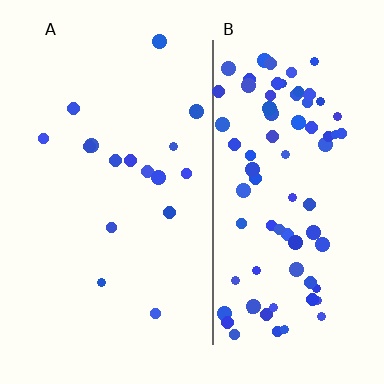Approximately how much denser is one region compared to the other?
Approximately 5.0× — region B over region A.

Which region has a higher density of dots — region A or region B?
B (the right).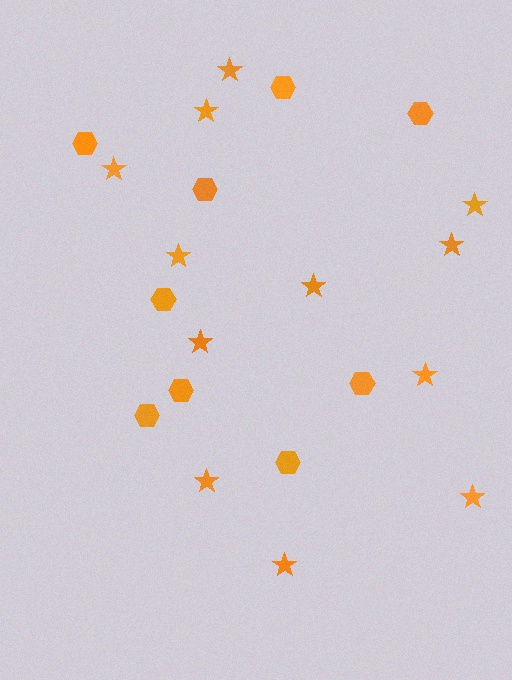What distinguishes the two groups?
There are 2 groups: one group of hexagons (9) and one group of stars (12).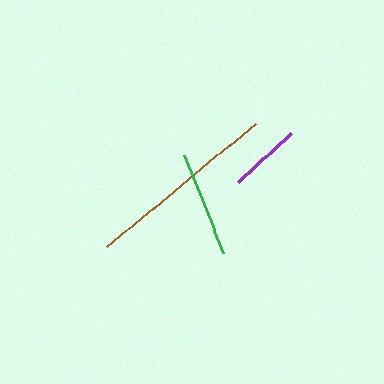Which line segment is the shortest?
The purple line is the shortest at approximately 71 pixels.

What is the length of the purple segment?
The purple segment is approximately 71 pixels long.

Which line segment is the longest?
The brown line is the longest at approximately 193 pixels.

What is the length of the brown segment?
The brown segment is approximately 193 pixels long.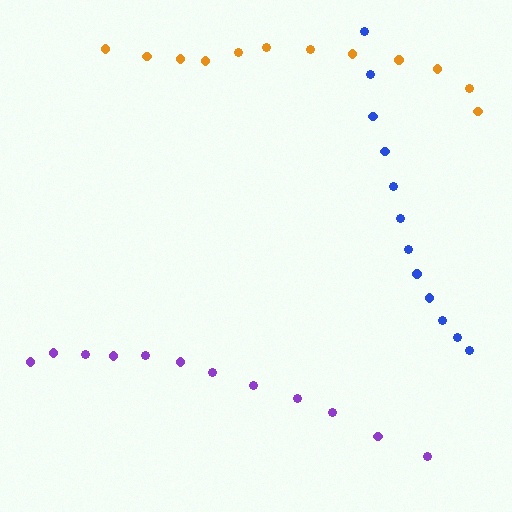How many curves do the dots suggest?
There are 3 distinct paths.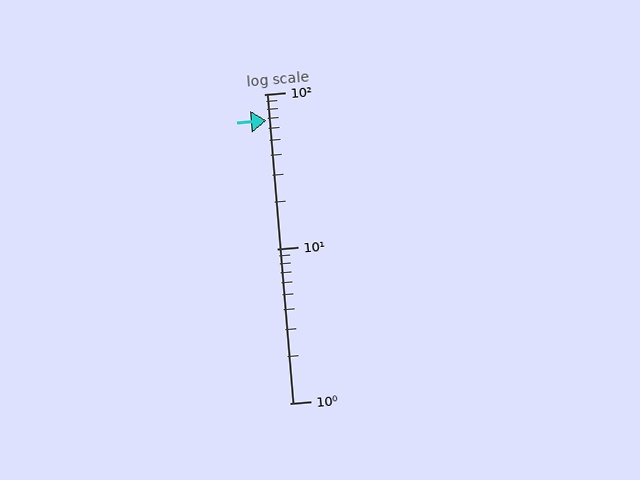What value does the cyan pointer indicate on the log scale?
The pointer indicates approximately 67.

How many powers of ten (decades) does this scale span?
The scale spans 2 decades, from 1 to 100.